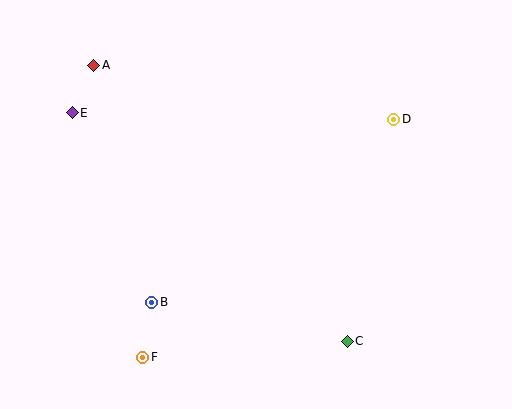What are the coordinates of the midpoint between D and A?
The midpoint between D and A is at (244, 92).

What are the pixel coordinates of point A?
Point A is at (94, 65).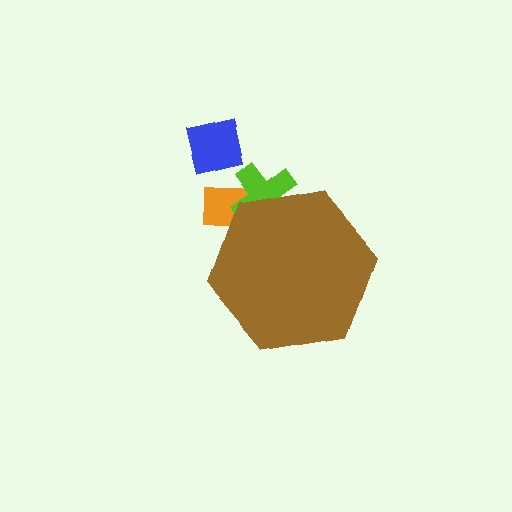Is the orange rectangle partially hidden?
Yes, the orange rectangle is partially hidden behind the brown hexagon.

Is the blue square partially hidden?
No, the blue square is fully visible.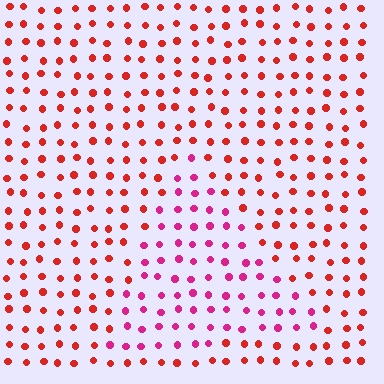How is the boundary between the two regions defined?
The boundary is defined purely by a slight shift in hue (about 36 degrees). Spacing, size, and orientation are identical on both sides.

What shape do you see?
I see a triangle.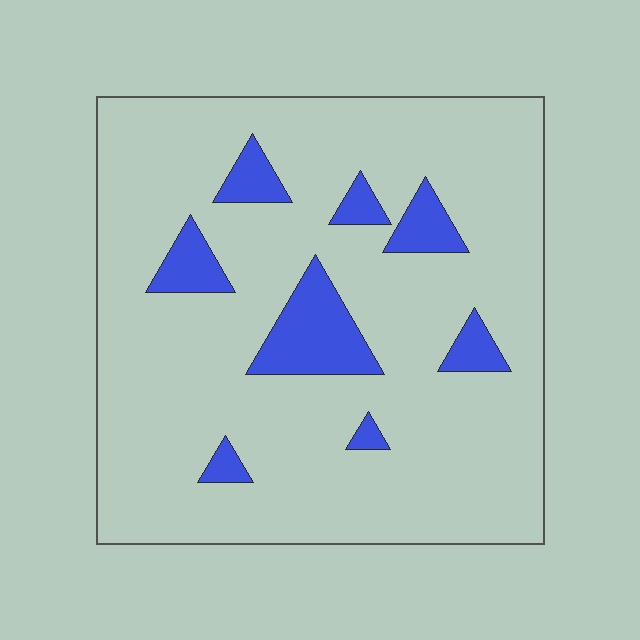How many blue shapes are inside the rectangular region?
8.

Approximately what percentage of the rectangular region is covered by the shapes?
Approximately 10%.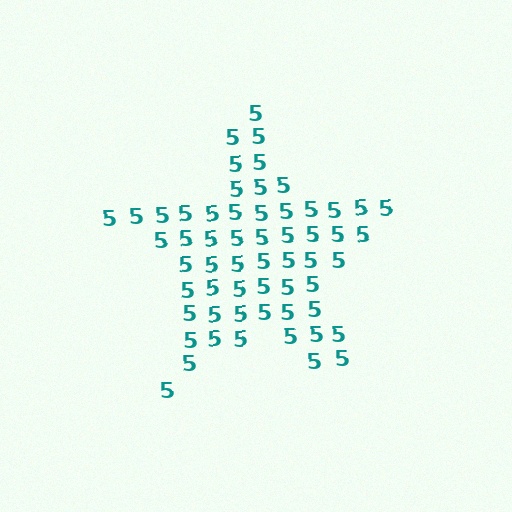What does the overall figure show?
The overall figure shows a star.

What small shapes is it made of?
It is made of small digit 5's.